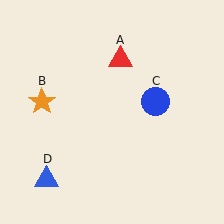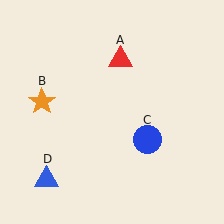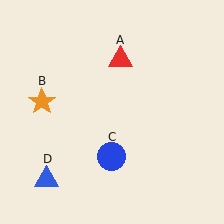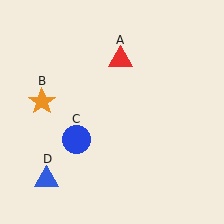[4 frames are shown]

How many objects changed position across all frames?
1 object changed position: blue circle (object C).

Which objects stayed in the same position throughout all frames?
Red triangle (object A) and orange star (object B) and blue triangle (object D) remained stationary.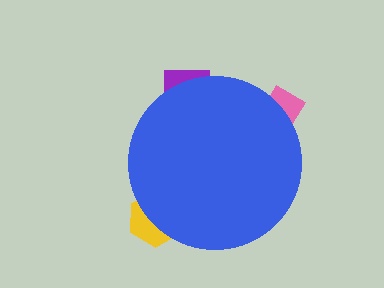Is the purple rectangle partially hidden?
Yes, the purple rectangle is partially hidden behind the blue circle.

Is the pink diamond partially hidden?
Yes, the pink diamond is partially hidden behind the blue circle.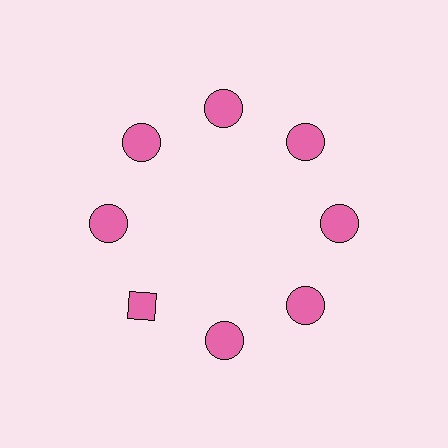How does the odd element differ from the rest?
It has a different shape: diamond instead of circle.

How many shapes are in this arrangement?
There are 8 shapes arranged in a ring pattern.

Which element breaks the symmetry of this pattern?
The pink diamond at roughly the 8 o'clock position breaks the symmetry. All other shapes are pink circles.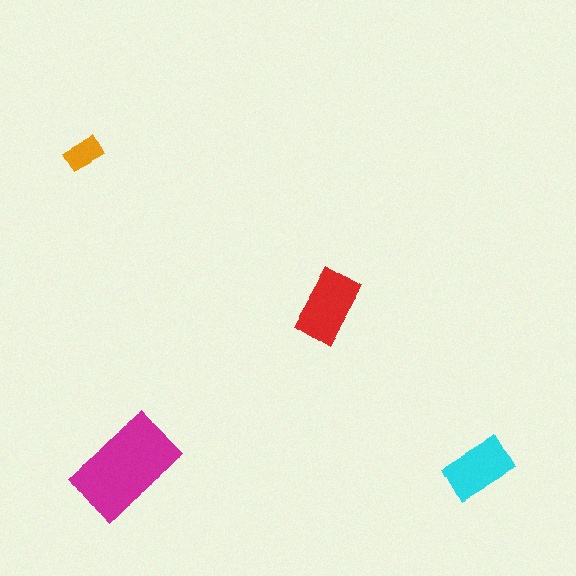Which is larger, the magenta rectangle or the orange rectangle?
The magenta one.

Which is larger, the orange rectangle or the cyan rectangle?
The cyan one.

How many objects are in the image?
There are 4 objects in the image.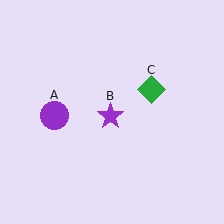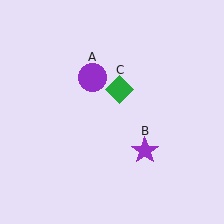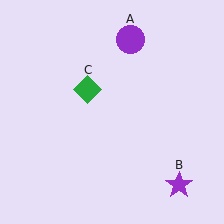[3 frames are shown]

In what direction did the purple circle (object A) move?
The purple circle (object A) moved up and to the right.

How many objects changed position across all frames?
3 objects changed position: purple circle (object A), purple star (object B), green diamond (object C).